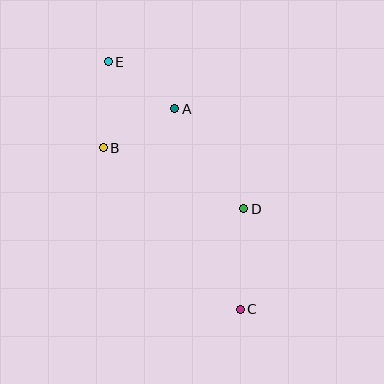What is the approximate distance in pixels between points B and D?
The distance between B and D is approximately 153 pixels.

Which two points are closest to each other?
Points A and B are closest to each other.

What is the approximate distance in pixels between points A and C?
The distance between A and C is approximately 211 pixels.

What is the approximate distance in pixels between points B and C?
The distance between B and C is approximately 211 pixels.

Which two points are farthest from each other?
Points C and E are farthest from each other.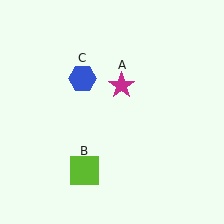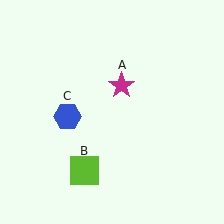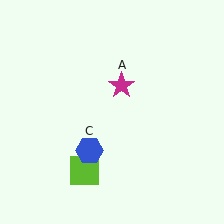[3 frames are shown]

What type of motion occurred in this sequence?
The blue hexagon (object C) rotated counterclockwise around the center of the scene.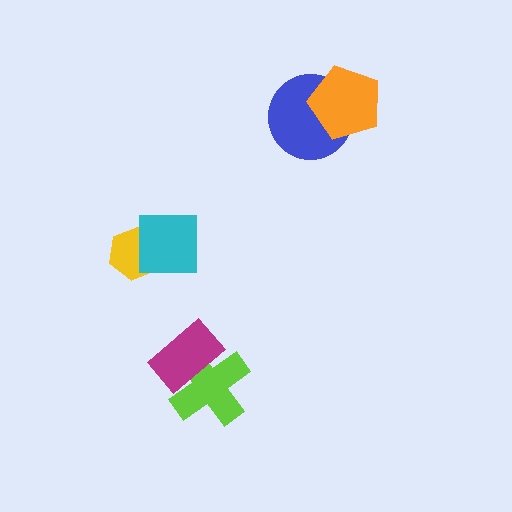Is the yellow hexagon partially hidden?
Yes, it is partially covered by another shape.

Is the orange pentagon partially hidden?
No, no other shape covers it.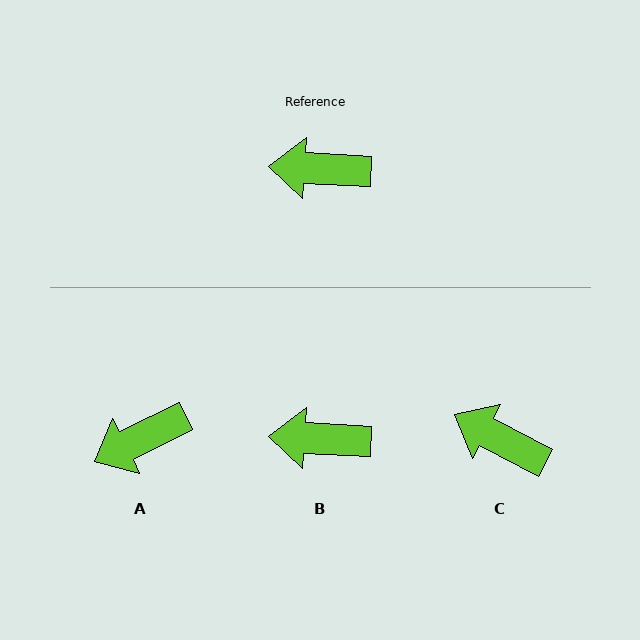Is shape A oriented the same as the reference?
No, it is off by about 30 degrees.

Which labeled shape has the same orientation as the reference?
B.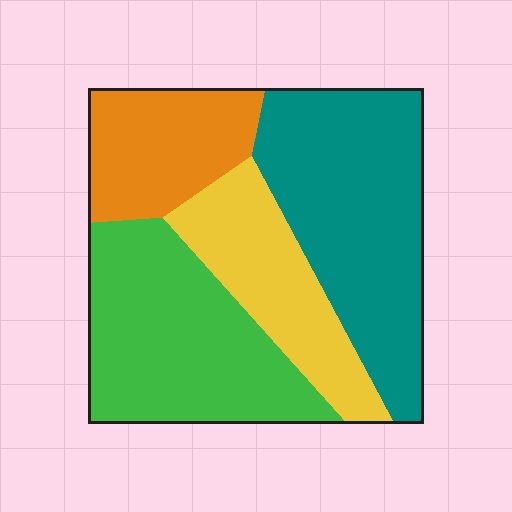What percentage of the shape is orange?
Orange covers about 15% of the shape.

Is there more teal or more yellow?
Teal.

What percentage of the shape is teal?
Teal covers around 35% of the shape.